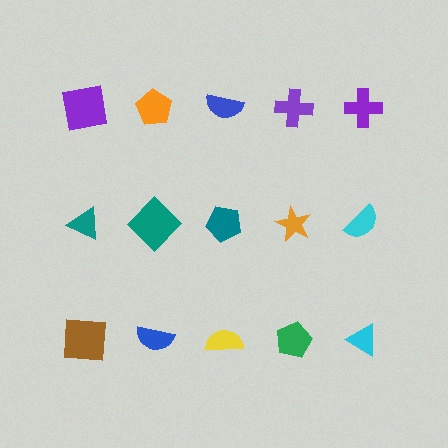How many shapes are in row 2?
5 shapes.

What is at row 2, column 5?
A cyan semicircle.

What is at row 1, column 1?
A purple square.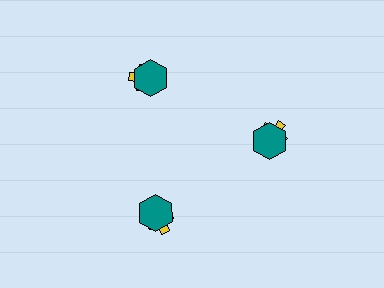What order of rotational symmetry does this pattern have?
This pattern has 3-fold rotational symmetry.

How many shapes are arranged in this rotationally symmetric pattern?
There are 6 shapes, arranged in 3 groups of 2.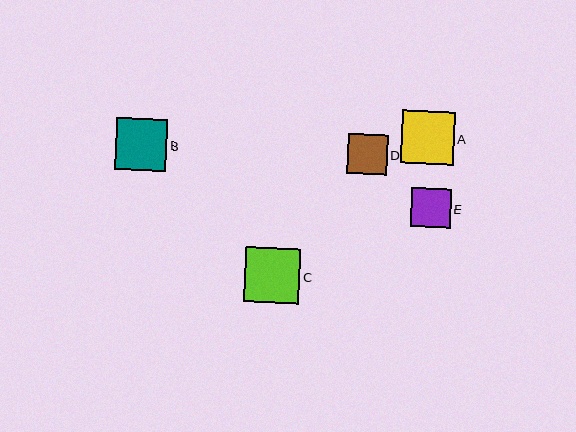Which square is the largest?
Square C is the largest with a size of approximately 55 pixels.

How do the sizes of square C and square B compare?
Square C and square B are approximately the same size.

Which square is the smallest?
Square E is the smallest with a size of approximately 40 pixels.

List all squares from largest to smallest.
From largest to smallest: C, A, B, D, E.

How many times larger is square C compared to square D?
Square C is approximately 1.4 times the size of square D.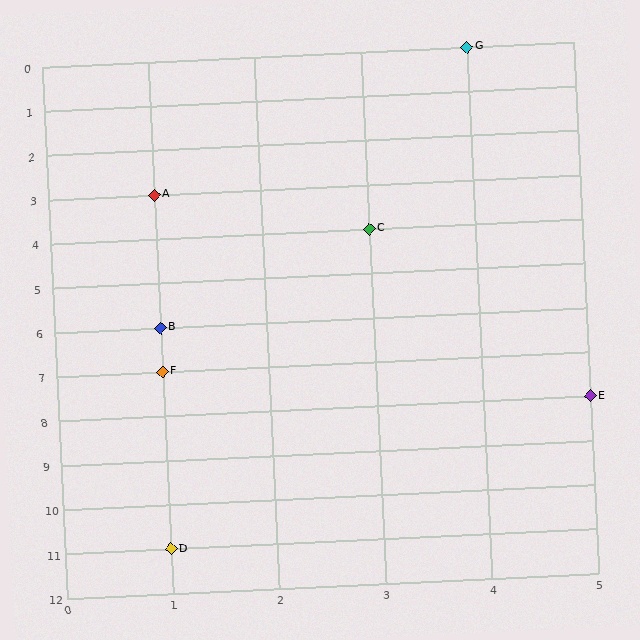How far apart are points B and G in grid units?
Points B and G are 3 columns and 6 rows apart (about 6.7 grid units diagonally).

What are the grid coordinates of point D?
Point D is at grid coordinates (1, 11).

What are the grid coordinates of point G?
Point G is at grid coordinates (4, 0).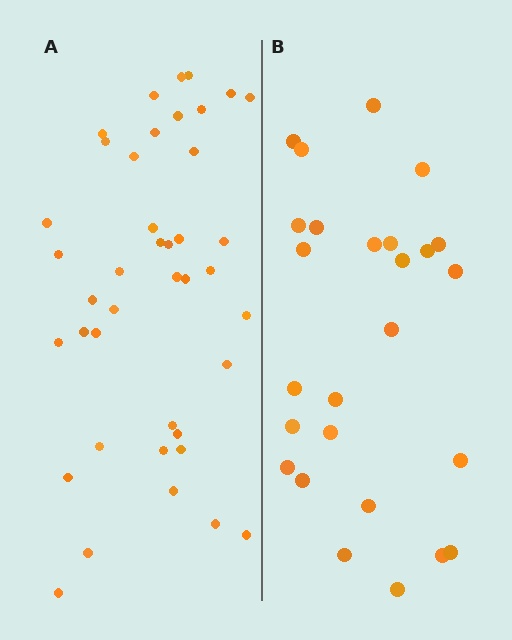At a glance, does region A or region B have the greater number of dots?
Region A (the left region) has more dots.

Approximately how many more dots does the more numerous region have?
Region A has approximately 15 more dots than region B.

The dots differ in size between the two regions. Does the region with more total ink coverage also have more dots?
No. Region B has more total ink coverage because its dots are larger, but region A actually contains more individual dots. Total area can be misleading — the number of items is what matters here.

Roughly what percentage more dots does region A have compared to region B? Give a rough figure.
About 60% more.